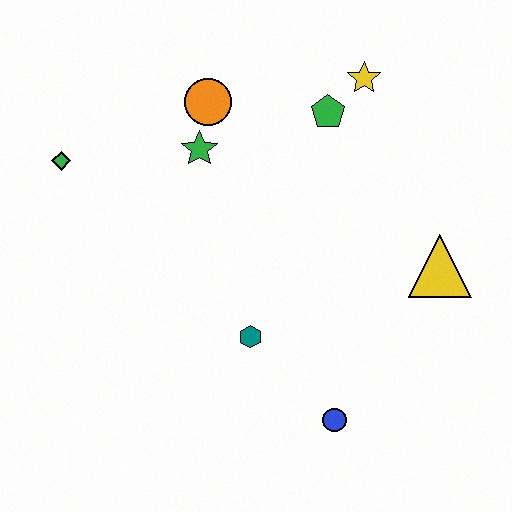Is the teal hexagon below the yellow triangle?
Yes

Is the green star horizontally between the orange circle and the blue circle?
No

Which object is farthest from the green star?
The blue circle is farthest from the green star.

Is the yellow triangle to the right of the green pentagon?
Yes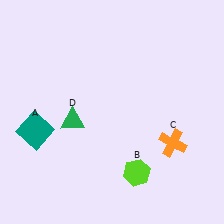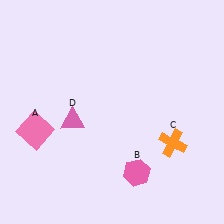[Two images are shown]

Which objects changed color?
A changed from teal to pink. B changed from lime to pink. D changed from green to pink.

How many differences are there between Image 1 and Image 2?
There are 3 differences between the two images.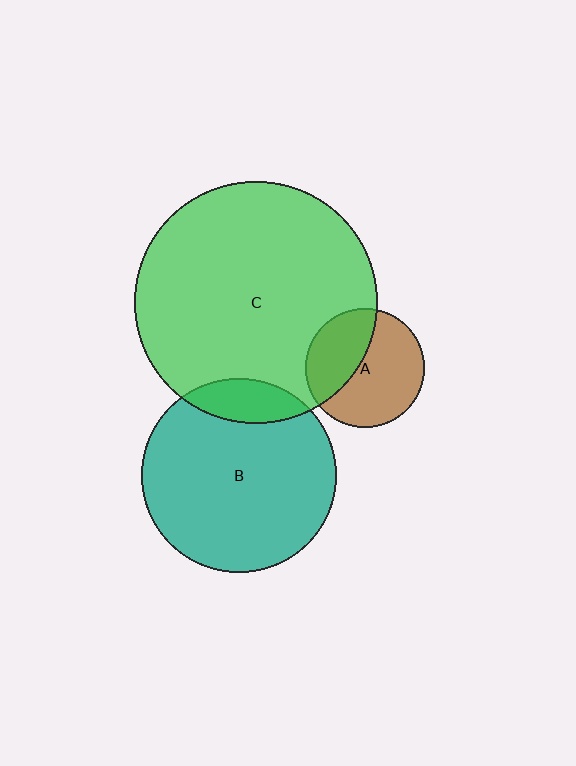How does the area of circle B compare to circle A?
Approximately 2.7 times.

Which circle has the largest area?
Circle C (green).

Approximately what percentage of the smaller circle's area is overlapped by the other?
Approximately 40%.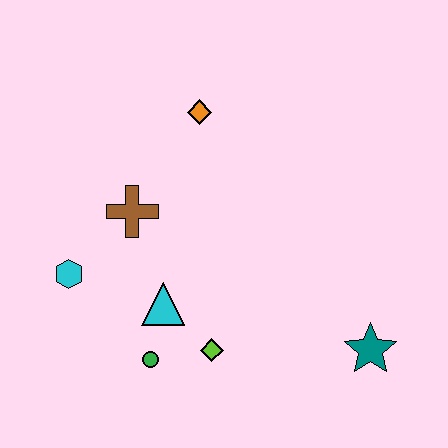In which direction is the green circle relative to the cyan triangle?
The green circle is below the cyan triangle.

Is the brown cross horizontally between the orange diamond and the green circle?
No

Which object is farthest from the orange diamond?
The teal star is farthest from the orange diamond.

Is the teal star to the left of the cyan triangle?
No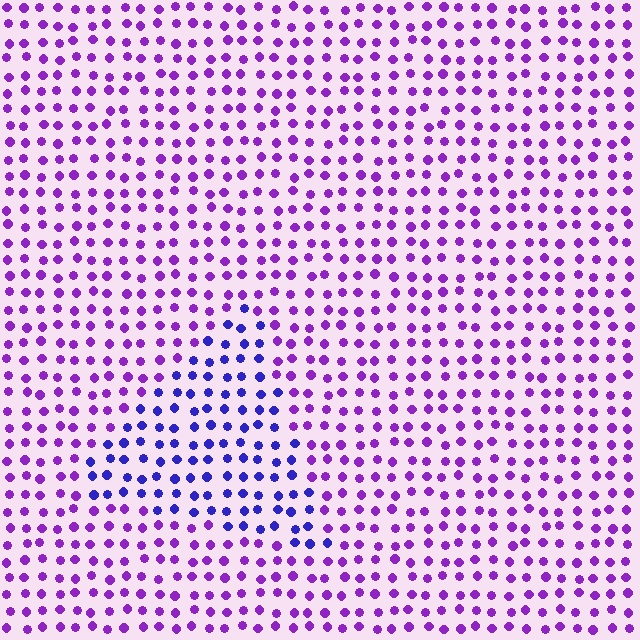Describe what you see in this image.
The image is filled with small purple elements in a uniform arrangement. A triangle-shaped region is visible where the elements are tinted to a slightly different hue, forming a subtle color boundary.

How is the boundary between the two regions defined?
The boundary is defined purely by a slight shift in hue (about 37 degrees). Spacing, size, and orientation are identical on both sides.